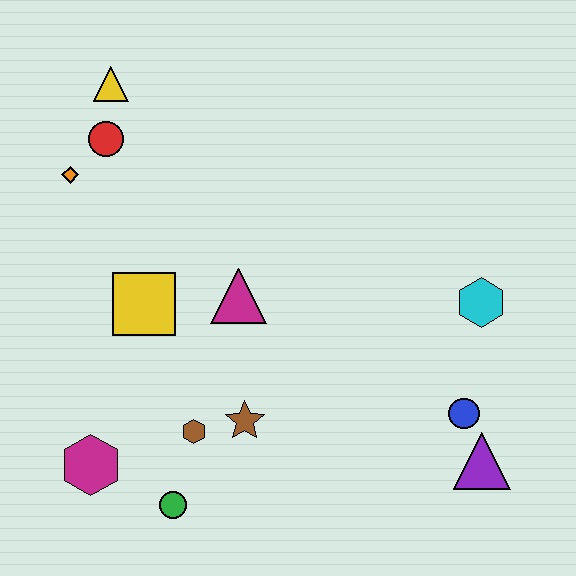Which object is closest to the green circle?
The brown hexagon is closest to the green circle.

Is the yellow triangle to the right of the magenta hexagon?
Yes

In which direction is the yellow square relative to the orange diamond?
The yellow square is below the orange diamond.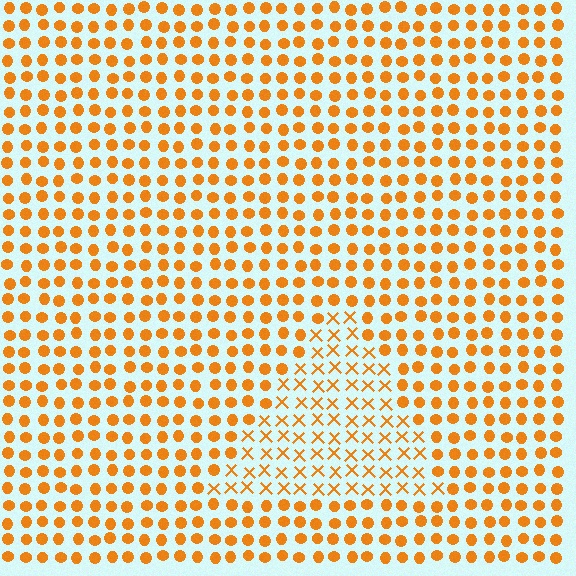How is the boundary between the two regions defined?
The boundary is defined by a change in element shape: X marks inside vs. circles outside. All elements share the same color and spacing.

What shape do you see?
I see a triangle.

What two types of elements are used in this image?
The image uses X marks inside the triangle region and circles outside it.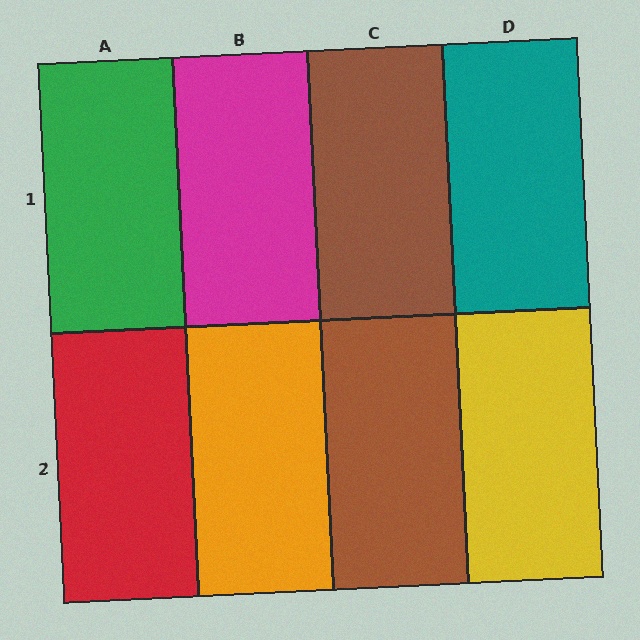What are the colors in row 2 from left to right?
Red, orange, brown, yellow.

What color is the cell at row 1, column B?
Magenta.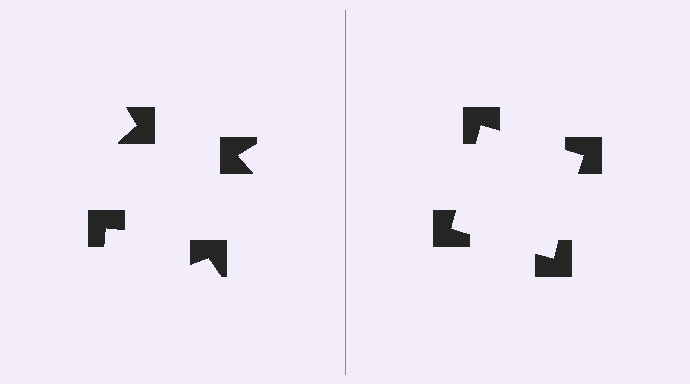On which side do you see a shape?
An illusory square appears on the right side. On the left side the wedge cuts are rotated, so no coherent shape forms.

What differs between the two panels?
The notched squares are positioned identically on both sides; only the wedge orientations differ. On the right they align to a square; on the left they are misaligned.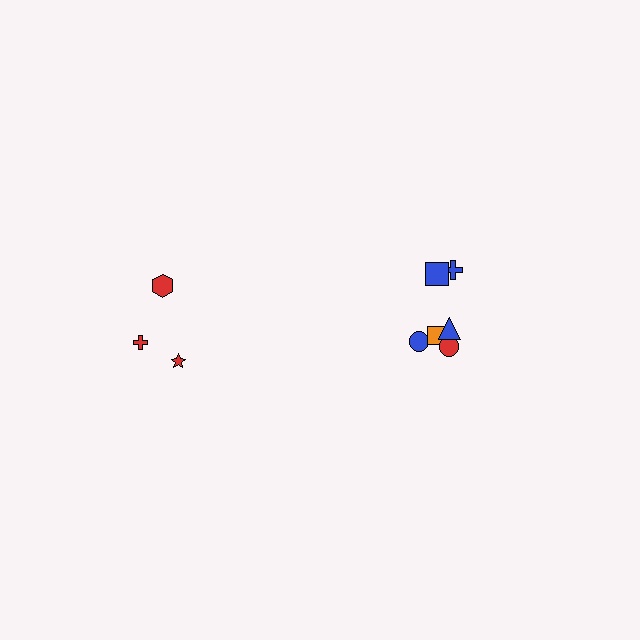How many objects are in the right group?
There are 6 objects.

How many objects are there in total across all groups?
There are 9 objects.